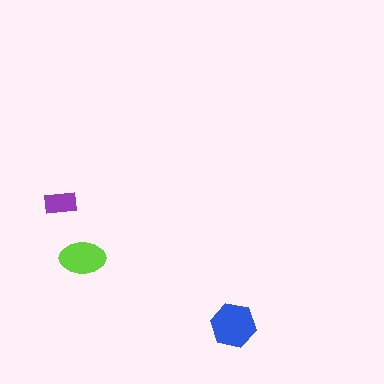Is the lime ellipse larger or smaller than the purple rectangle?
Larger.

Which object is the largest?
The blue hexagon.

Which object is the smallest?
The purple rectangle.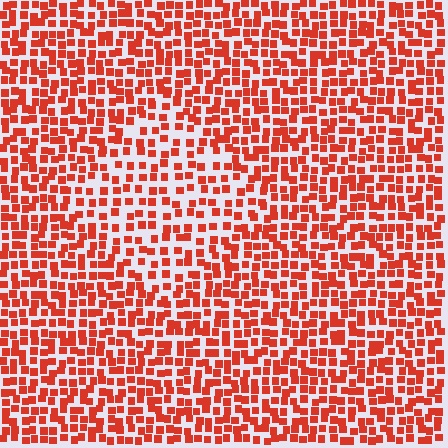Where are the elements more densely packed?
The elements are more densely packed outside the diamond boundary.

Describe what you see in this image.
The image contains small red elements arranged at two different densities. A diamond-shaped region is visible where the elements are less densely packed than the surrounding area.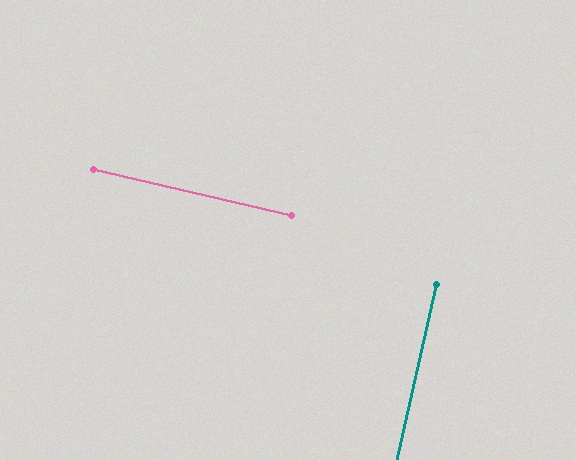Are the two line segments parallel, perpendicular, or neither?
Perpendicular — they meet at approximately 90°.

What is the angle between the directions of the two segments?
Approximately 90 degrees.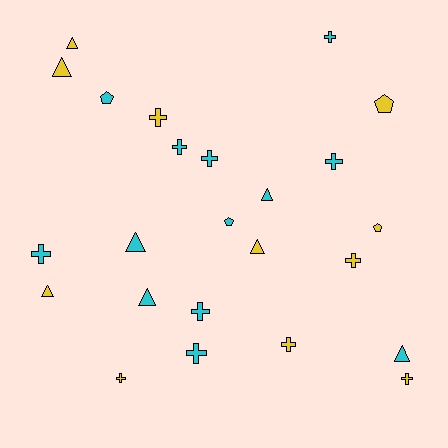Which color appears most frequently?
Cyan, with 13 objects.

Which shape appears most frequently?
Cross, with 12 objects.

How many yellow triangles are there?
There are 4 yellow triangles.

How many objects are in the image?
There are 24 objects.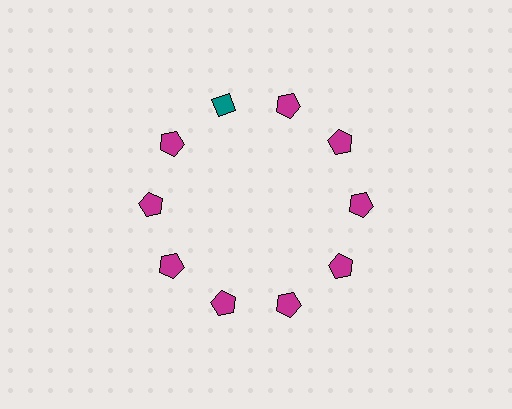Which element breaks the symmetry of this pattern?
The teal diamond at roughly the 11 o'clock position breaks the symmetry. All other shapes are magenta pentagons.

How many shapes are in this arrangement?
There are 10 shapes arranged in a ring pattern.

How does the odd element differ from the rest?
It differs in both color (teal instead of magenta) and shape (diamond instead of pentagon).